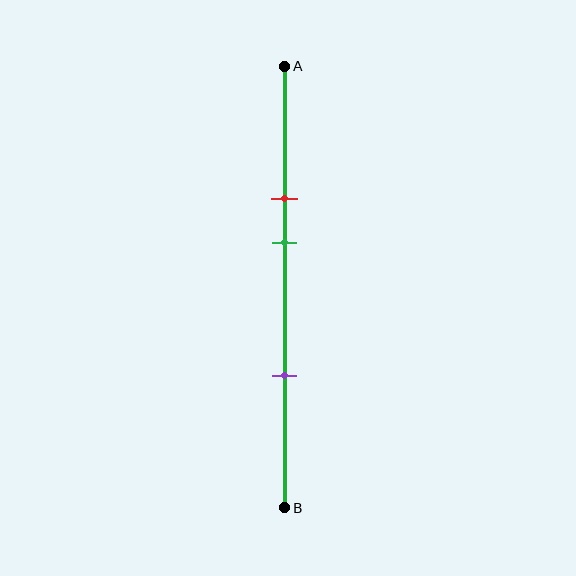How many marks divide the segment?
There are 3 marks dividing the segment.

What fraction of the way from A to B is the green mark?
The green mark is approximately 40% (0.4) of the way from A to B.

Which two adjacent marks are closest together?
The red and green marks are the closest adjacent pair.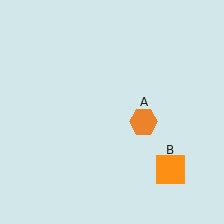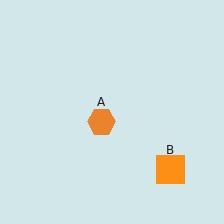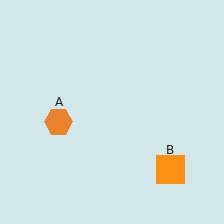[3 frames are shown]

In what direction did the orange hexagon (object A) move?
The orange hexagon (object A) moved left.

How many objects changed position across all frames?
1 object changed position: orange hexagon (object A).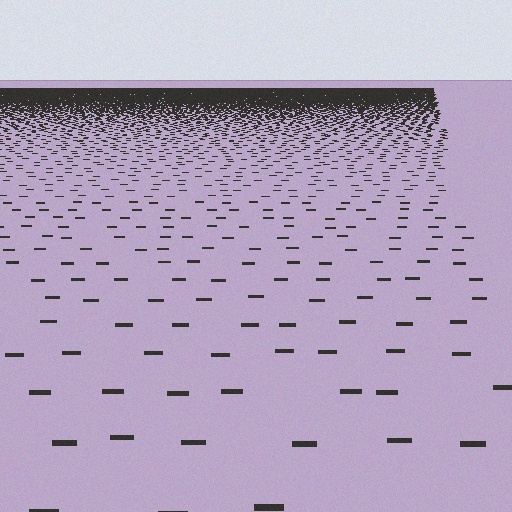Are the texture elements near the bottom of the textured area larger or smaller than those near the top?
Larger. Near the bottom, elements are closer to the viewer and appear at a bigger on-screen size.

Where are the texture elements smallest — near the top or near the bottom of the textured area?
Near the top.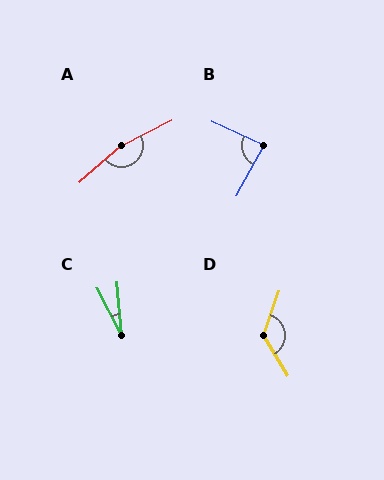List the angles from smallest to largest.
C (22°), B (86°), D (130°), A (165°).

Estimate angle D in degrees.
Approximately 130 degrees.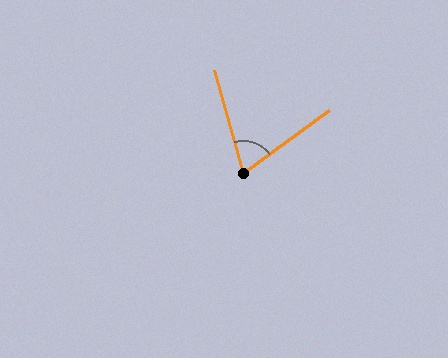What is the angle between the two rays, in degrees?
Approximately 70 degrees.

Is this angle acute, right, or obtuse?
It is acute.